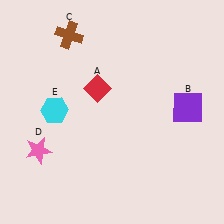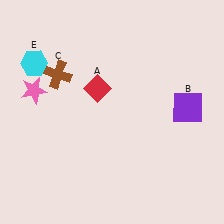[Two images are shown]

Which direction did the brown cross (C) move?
The brown cross (C) moved down.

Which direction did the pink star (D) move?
The pink star (D) moved up.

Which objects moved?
The objects that moved are: the brown cross (C), the pink star (D), the cyan hexagon (E).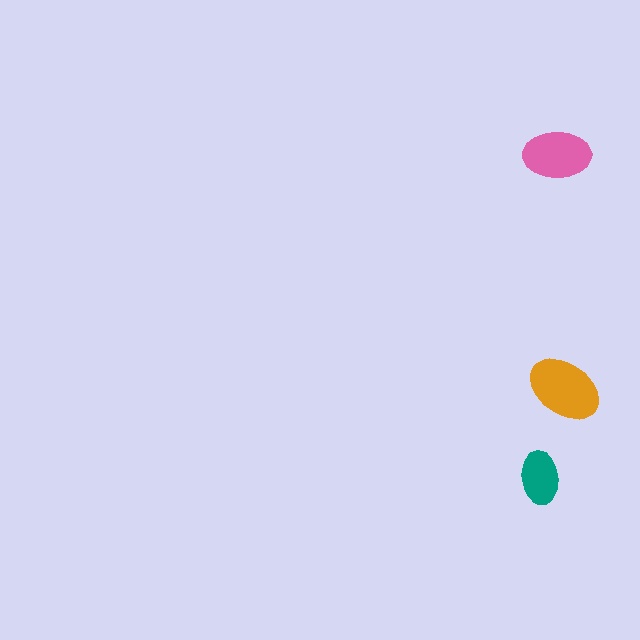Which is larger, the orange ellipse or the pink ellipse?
The orange one.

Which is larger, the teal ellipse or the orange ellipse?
The orange one.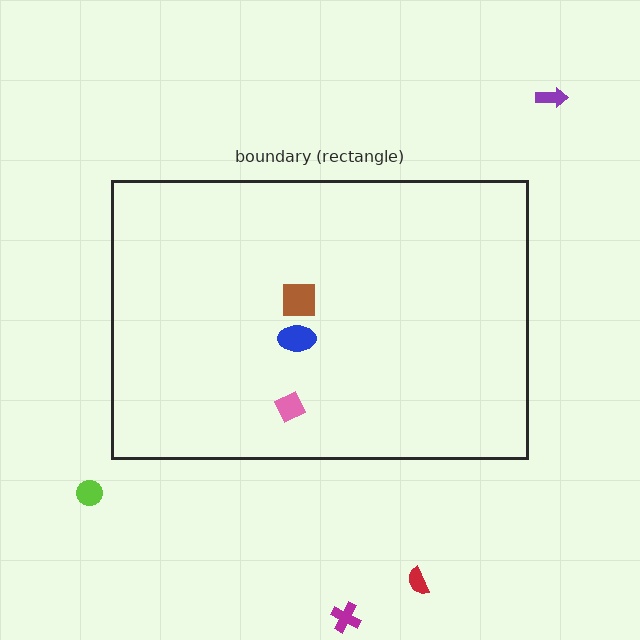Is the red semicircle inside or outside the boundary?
Outside.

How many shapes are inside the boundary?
3 inside, 4 outside.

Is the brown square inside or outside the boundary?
Inside.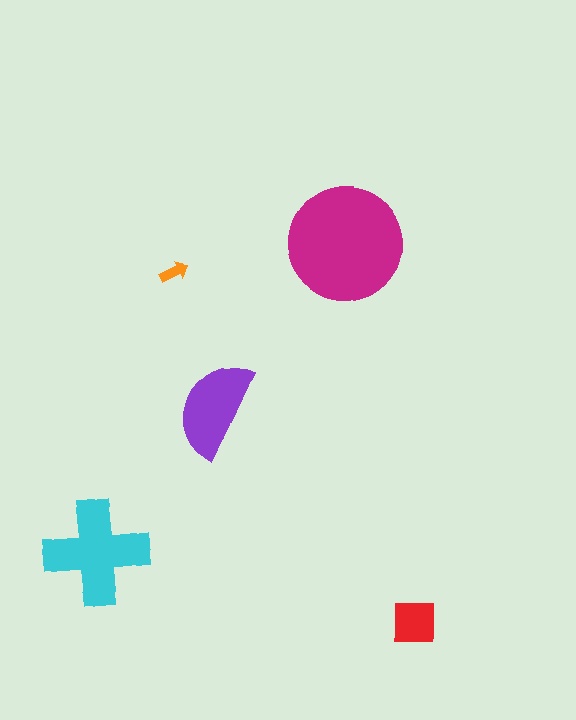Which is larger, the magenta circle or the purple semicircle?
The magenta circle.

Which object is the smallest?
The orange arrow.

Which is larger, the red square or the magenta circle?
The magenta circle.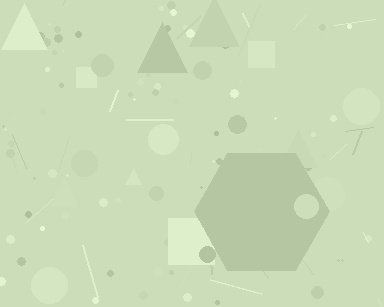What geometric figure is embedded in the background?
A hexagon is embedded in the background.